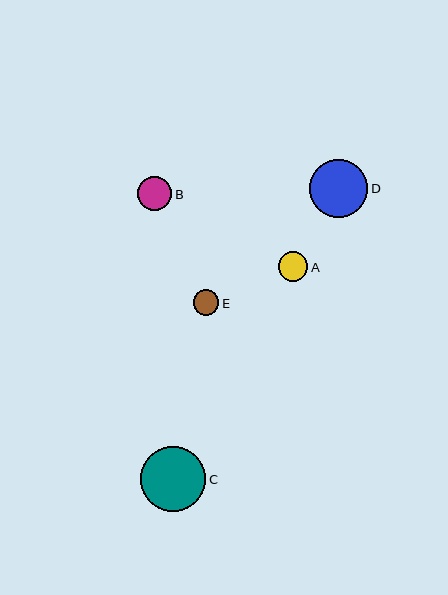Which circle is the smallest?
Circle E is the smallest with a size of approximately 26 pixels.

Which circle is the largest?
Circle C is the largest with a size of approximately 65 pixels.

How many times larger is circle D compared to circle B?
Circle D is approximately 1.7 times the size of circle B.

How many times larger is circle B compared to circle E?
Circle B is approximately 1.3 times the size of circle E.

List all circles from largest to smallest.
From largest to smallest: C, D, B, A, E.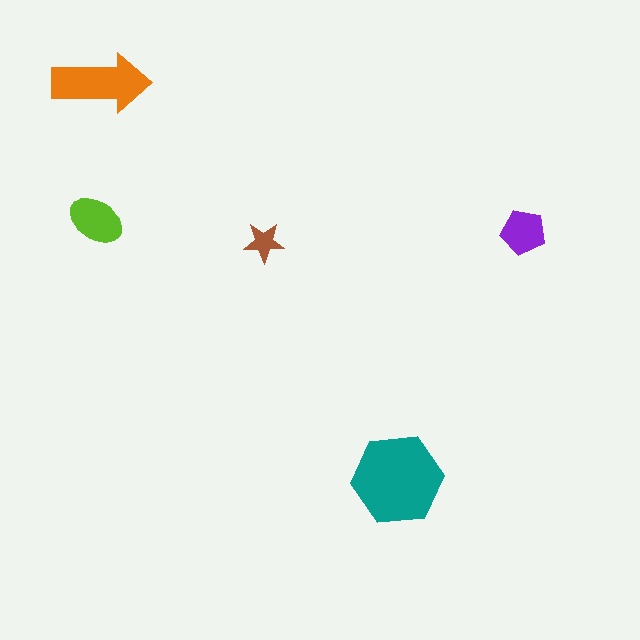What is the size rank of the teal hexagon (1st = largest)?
1st.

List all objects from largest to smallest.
The teal hexagon, the orange arrow, the lime ellipse, the purple pentagon, the brown star.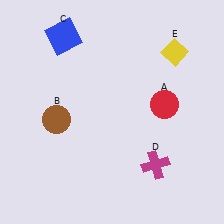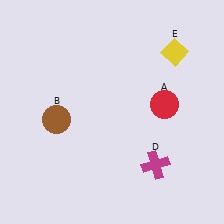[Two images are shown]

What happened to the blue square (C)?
The blue square (C) was removed in Image 2. It was in the top-left area of Image 1.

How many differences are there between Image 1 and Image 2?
There is 1 difference between the two images.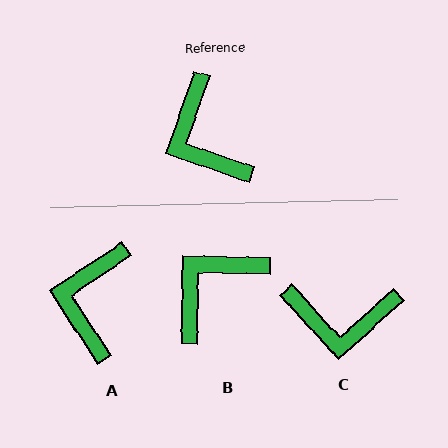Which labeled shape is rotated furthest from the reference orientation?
B, about 72 degrees away.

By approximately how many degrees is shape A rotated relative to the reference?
Approximately 38 degrees clockwise.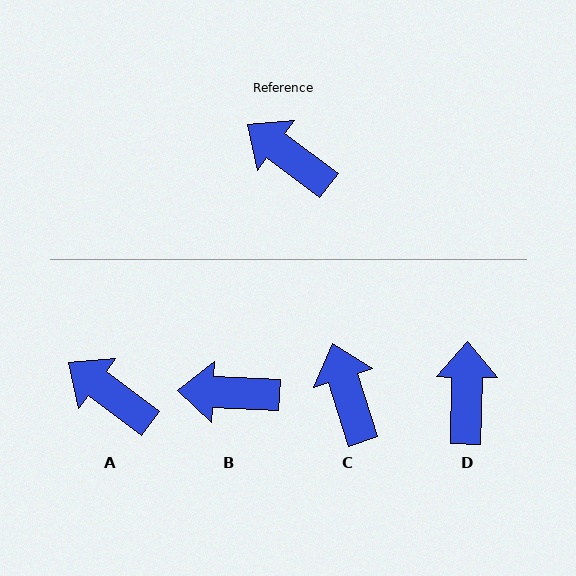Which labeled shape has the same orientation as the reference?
A.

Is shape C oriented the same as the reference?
No, it is off by about 36 degrees.